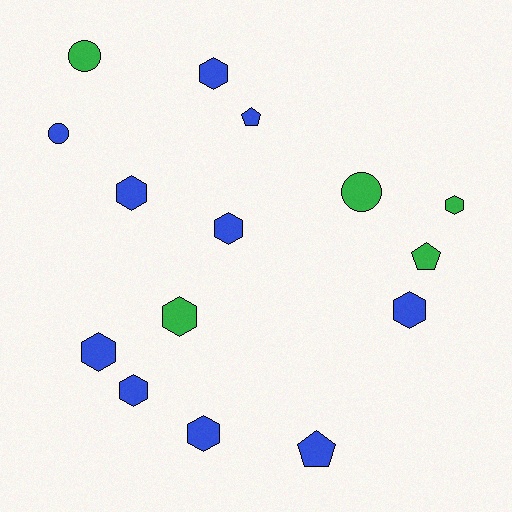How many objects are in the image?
There are 15 objects.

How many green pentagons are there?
There is 1 green pentagon.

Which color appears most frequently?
Blue, with 10 objects.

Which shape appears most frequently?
Hexagon, with 9 objects.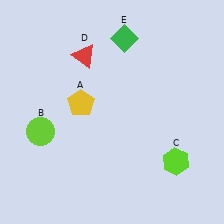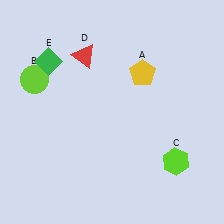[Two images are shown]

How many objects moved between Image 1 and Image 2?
3 objects moved between the two images.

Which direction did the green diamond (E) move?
The green diamond (E) moved left.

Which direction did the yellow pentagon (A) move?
The yellow pentagon (A) moved right.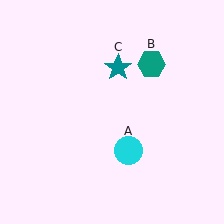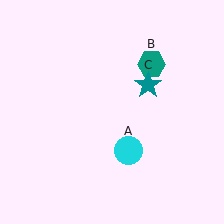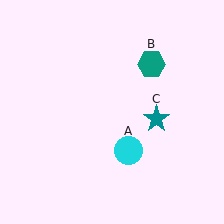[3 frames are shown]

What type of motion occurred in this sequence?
The teal star (object C) rotated clockwise around the center of the scene.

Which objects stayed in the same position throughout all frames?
Cyan circle (object A) and teal hexagon (object B) remained stationary.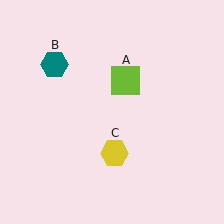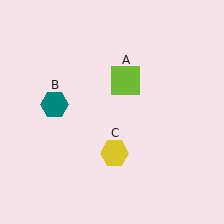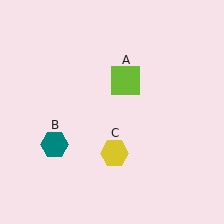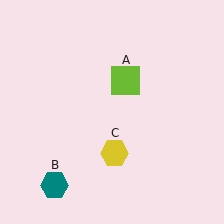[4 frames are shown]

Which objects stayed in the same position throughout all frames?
Lime square (object A) and yellow hexagon (object C) remained stationary.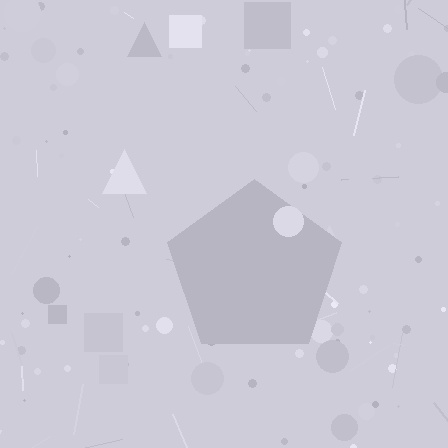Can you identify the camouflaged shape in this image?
The camouflaged shape is a pentagon.